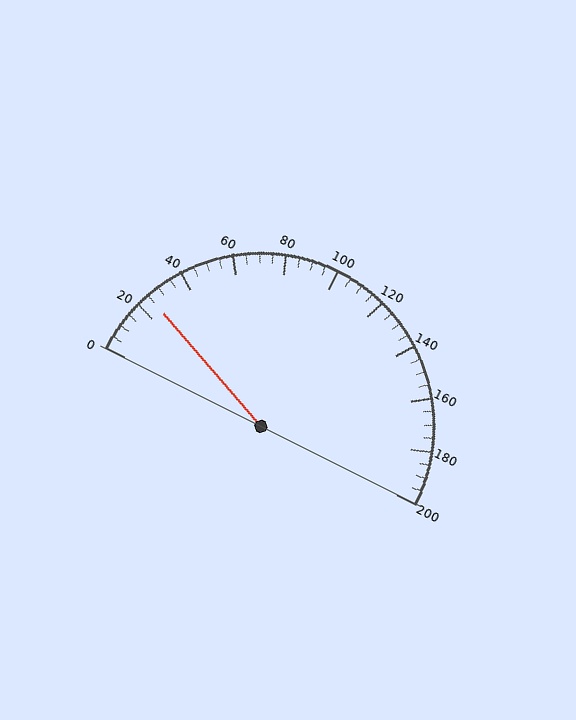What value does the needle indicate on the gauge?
The needle indicates approximately 25.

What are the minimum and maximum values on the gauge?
The gauge ranges from 0 to 200.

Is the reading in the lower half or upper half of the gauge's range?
The reading is in the lower half of the range (0 to 200).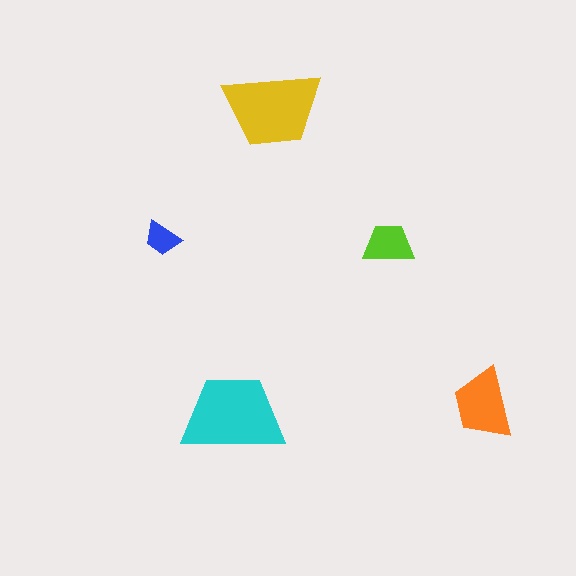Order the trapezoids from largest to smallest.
the cyan one, the yellow one, the orange one, the lime one, the blue one.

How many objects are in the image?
There are 5 objects in the image.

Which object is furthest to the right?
The orange trapezoid is rightmost.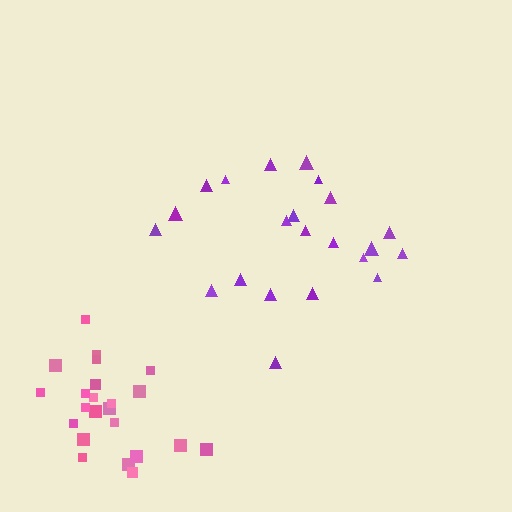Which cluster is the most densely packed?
Pink.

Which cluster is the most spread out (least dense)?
Purple.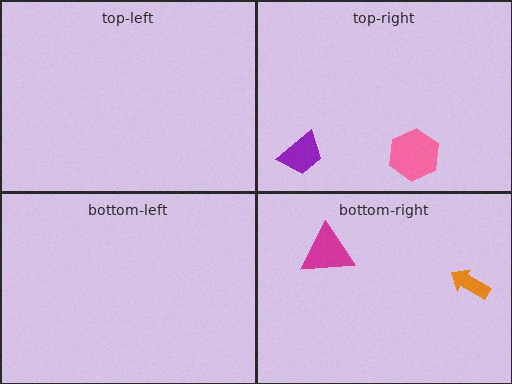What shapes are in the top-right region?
The purple trapezoid, the pink hexagon.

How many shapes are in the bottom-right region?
2.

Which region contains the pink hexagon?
The top-right region.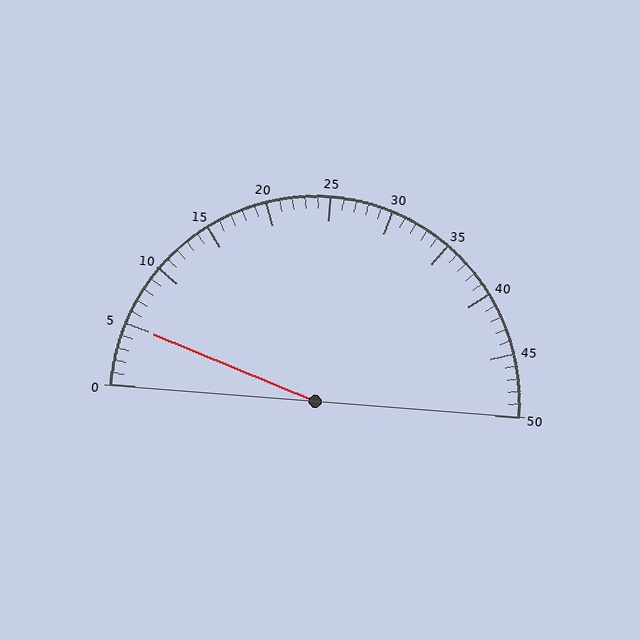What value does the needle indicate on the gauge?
The needle indicates approximately 5.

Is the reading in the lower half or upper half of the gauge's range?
The reading is in the lower half of the range (0 to 50).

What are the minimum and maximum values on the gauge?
The gauge ranges from 0 to 50.